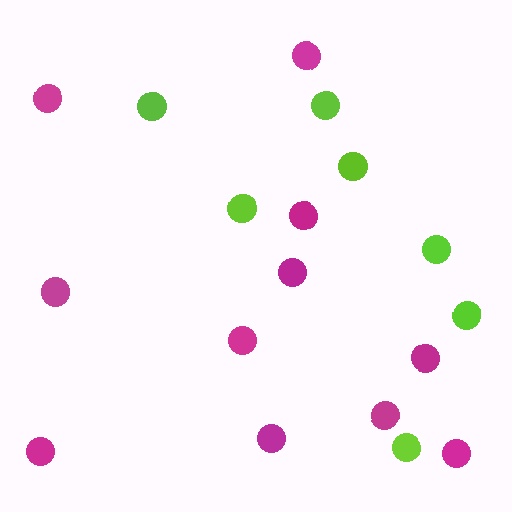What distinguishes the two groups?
There are 2 groups: one group of lime circles (7) and one group of magenta circles (11).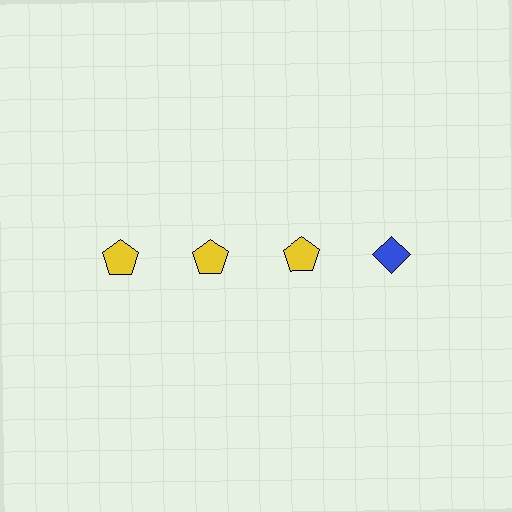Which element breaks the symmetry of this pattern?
The blue diamond in the top row, second from right column breaks the symmetry. All other shapes are yellow pentagons.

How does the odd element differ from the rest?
It differs in both color (blue instead of yellow) and shape (diamond instead of pentagon).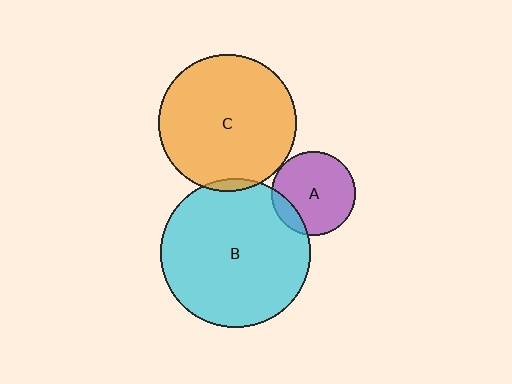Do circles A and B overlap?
Yes.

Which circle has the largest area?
Circle B (cyan).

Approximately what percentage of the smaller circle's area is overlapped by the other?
Approximately 15%.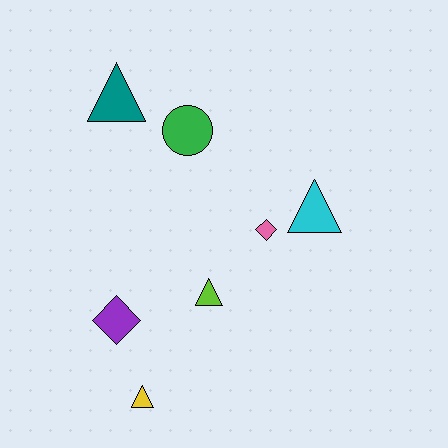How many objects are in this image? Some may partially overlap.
There are 7 objects.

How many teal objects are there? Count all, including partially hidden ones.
There is 1 teal object.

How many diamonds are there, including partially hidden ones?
There are 2 diamonds.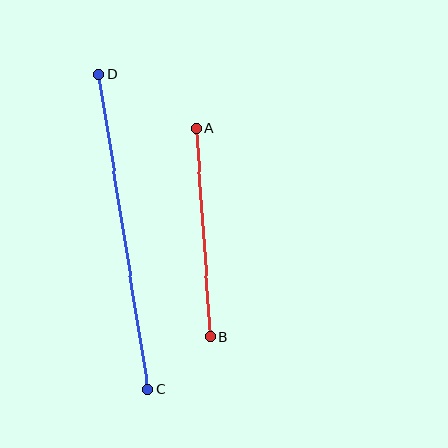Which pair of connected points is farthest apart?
Points C and D are farthest apart.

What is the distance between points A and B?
The distance is approximately 209 pixels.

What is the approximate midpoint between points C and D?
The midpoint is at approximately (124, 232) pixels.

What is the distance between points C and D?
The distance is approximately 319 pixels.